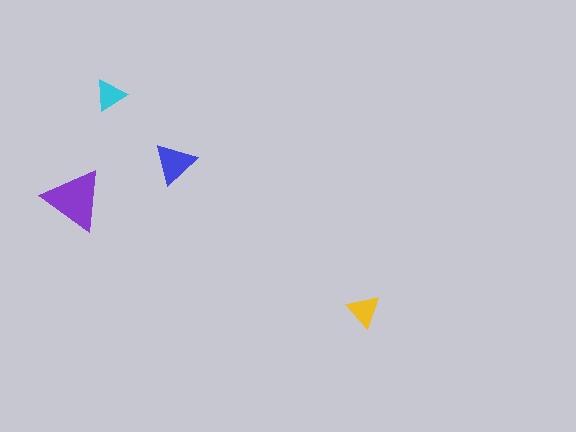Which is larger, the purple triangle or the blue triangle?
The purple one.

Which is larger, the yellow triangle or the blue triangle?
The blue one.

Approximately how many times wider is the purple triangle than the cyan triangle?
About 2 times wider.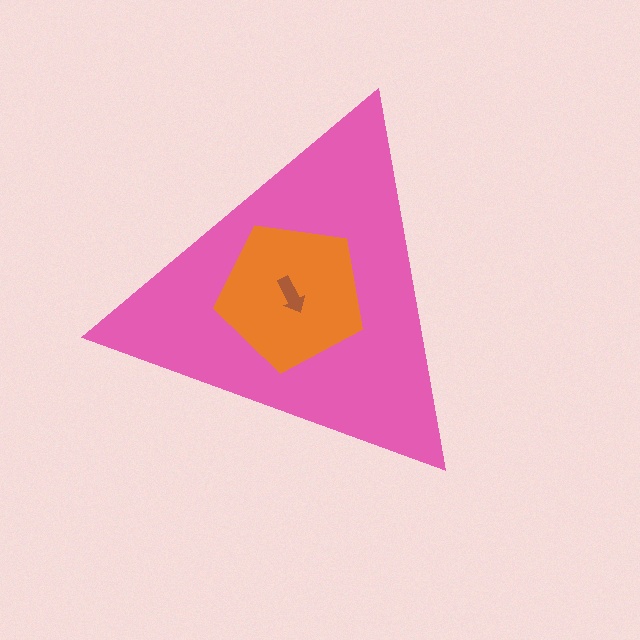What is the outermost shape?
The pink triangle.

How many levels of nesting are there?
3.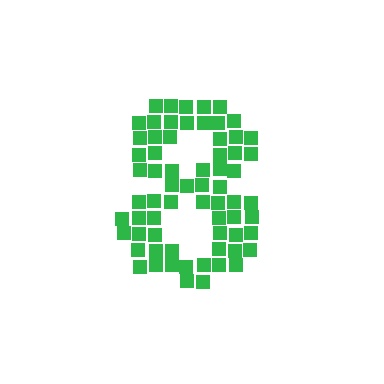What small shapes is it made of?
It is made of small squares.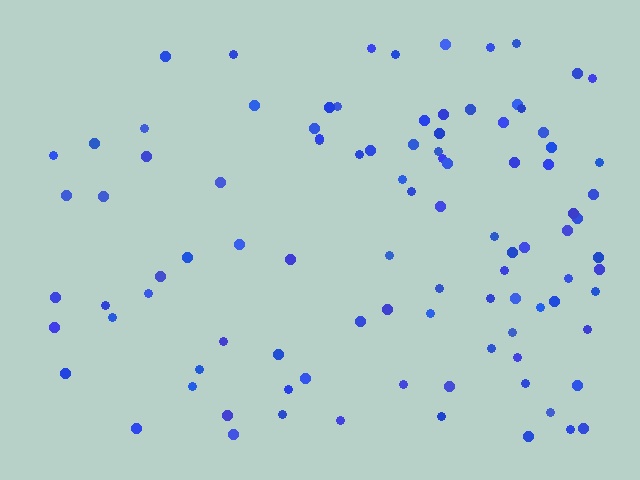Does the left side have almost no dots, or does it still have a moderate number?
Still a moderate number, just noticeably fewer than the right.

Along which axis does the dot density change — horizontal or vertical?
Horizontal.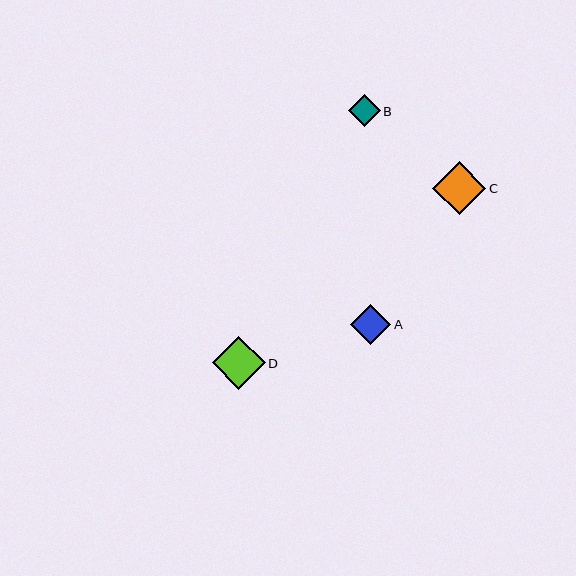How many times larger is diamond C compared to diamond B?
Diamond C is approximately 1.7 times the size of diamond B.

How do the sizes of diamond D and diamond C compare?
Diamond D and diamond C are approximately the same size.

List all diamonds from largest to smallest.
From largest to smallest: D, C, A, B.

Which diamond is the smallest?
Diamond B is the smallest with a size of approximately 32 pixels.